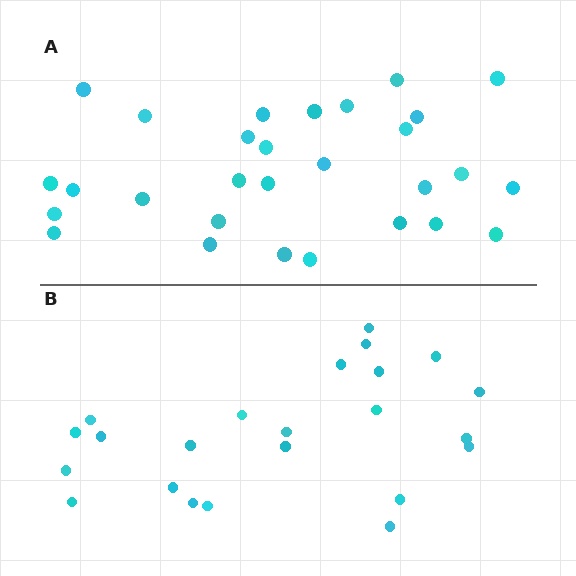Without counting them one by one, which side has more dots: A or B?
Region A (the top region) has more dots.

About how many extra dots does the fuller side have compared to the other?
Region A has about 6 more dots than region B.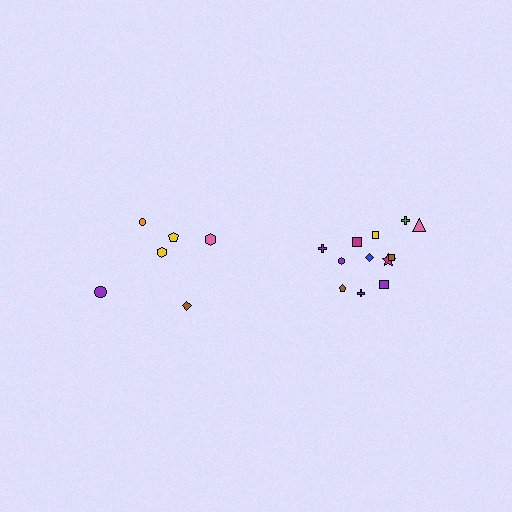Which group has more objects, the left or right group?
The right group.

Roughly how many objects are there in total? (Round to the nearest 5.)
Roughly 20 objects in total.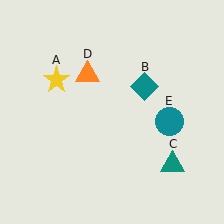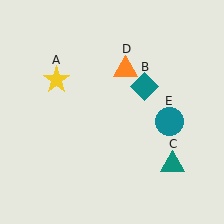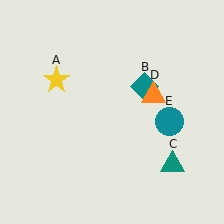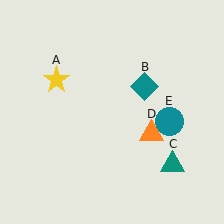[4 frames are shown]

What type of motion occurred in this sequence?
The orange triangle (object D) rotated clockwise around the center of the scene.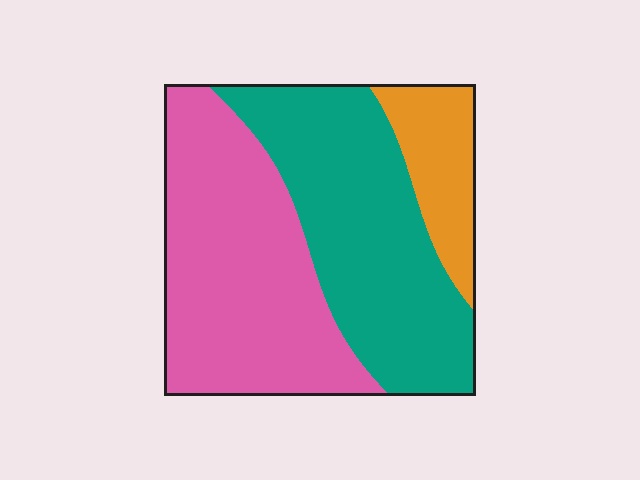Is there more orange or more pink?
Pink.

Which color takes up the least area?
Orange, at roughly 15%.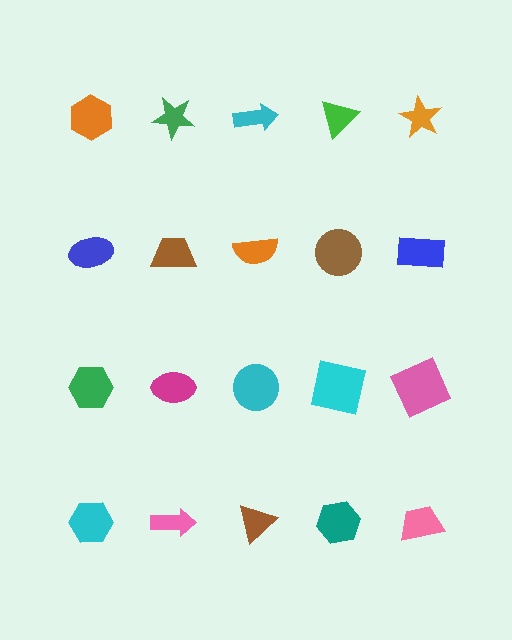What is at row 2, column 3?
An orange semicircle.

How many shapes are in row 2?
5 shapes.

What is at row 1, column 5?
An orange star.